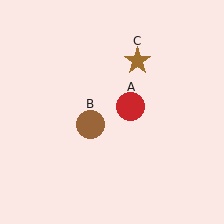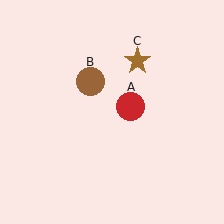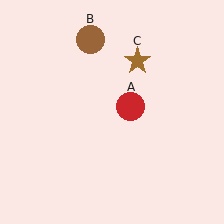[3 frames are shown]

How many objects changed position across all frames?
1 object changed position: brown circle (object B).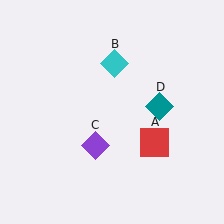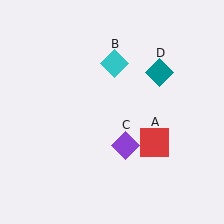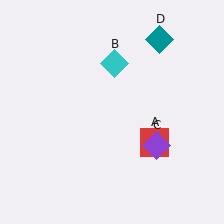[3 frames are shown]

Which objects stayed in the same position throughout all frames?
Red square (object A) and cyan diamond (object B) remained stationary.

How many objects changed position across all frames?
2 objects changed position: purple diamond (object C), teal diamond (object D).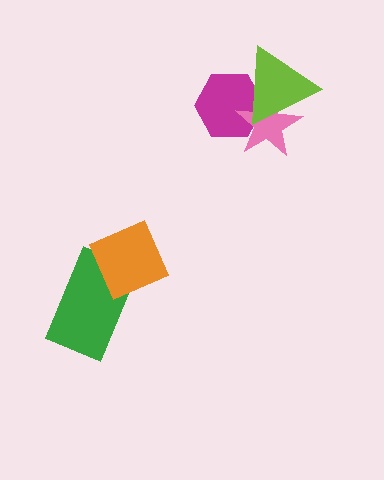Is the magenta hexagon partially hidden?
Yes, it is partially covered by another shape.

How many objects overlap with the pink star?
2 objects overlap with the pink star.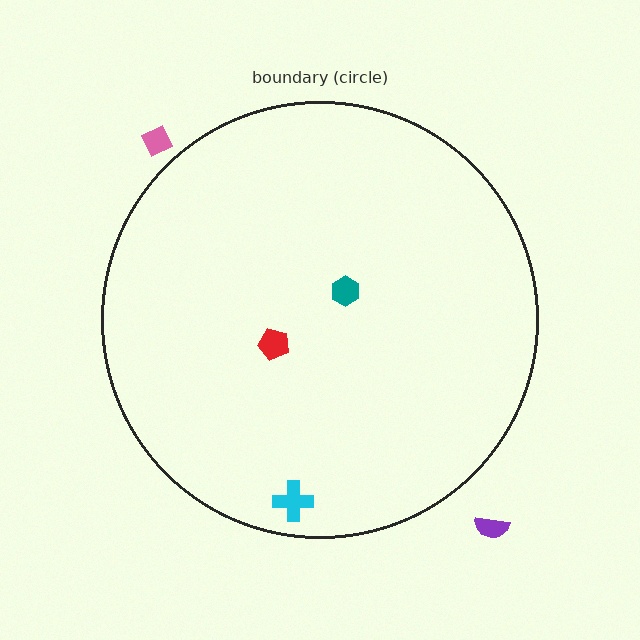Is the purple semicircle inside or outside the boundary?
Outside.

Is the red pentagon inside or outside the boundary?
Inside.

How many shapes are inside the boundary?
3 inside, 2 outside.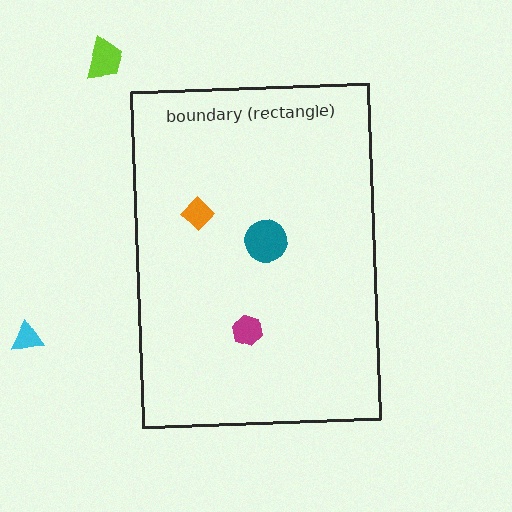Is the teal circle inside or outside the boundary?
Inside.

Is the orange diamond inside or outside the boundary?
Inside.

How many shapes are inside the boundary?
3 inside, 2 outside.